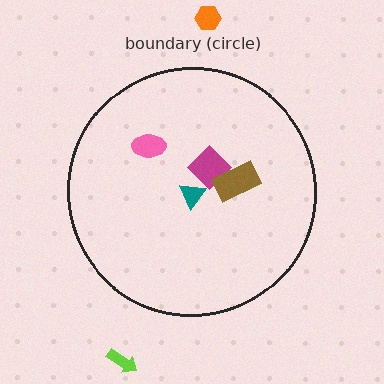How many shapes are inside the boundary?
4 inside, 2 outside.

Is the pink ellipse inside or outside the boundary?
Inside.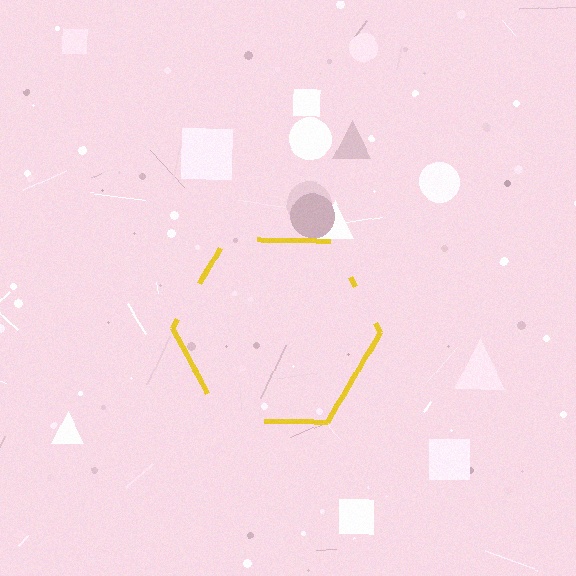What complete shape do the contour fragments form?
The contour fragments form a hexagon.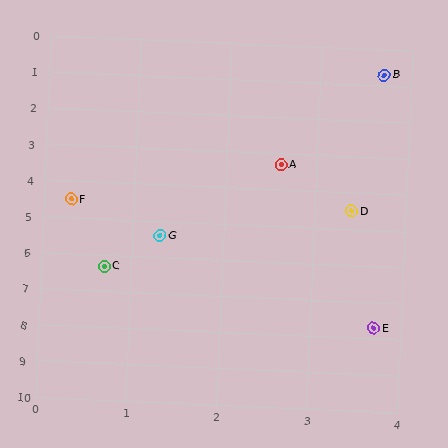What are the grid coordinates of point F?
Point F is at approximately (0.3, 4.5).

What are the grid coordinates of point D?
Point D is at approximately (3.4, 4.5).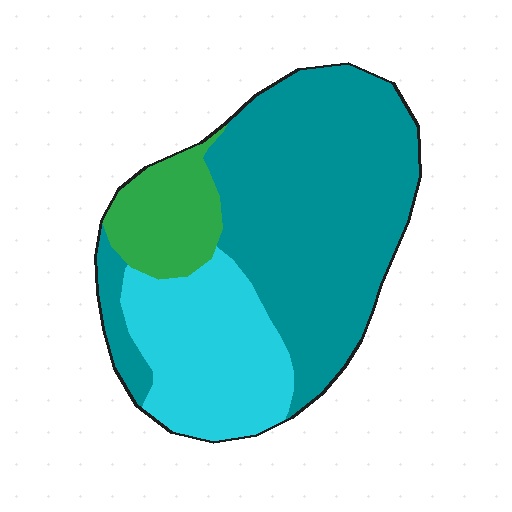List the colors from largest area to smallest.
From largest to smallest: teal, cyan, green.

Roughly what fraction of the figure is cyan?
Cyan covers about 25% of the figure.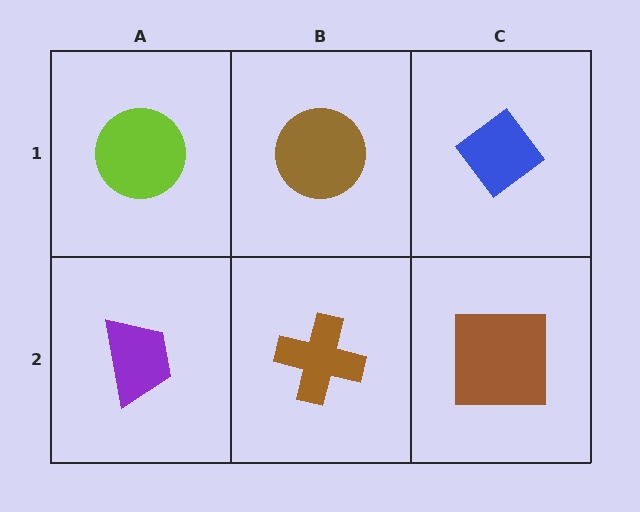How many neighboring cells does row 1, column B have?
3.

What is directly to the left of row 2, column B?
A purple trapezoid.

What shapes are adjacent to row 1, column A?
A purple trapezoid (row 2, column A), a brown circle (row 1, column B).